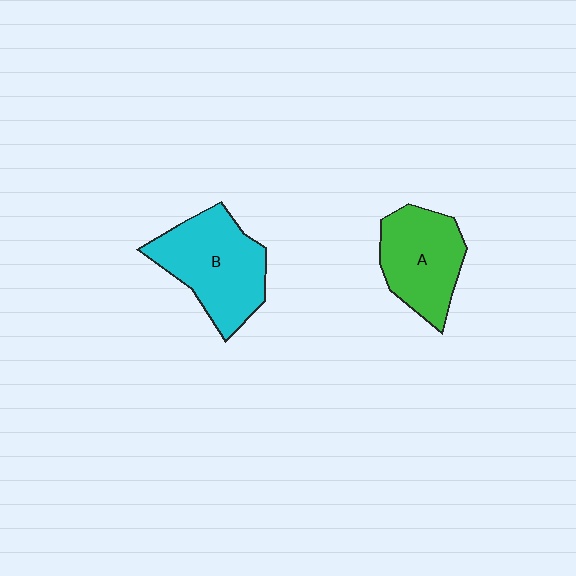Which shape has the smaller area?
Shape A (green).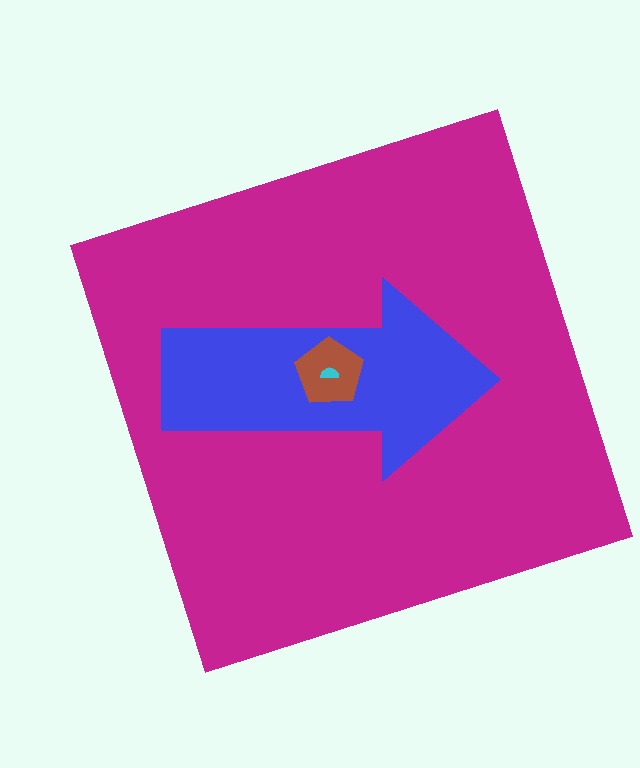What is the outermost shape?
The magenta square.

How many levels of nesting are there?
4.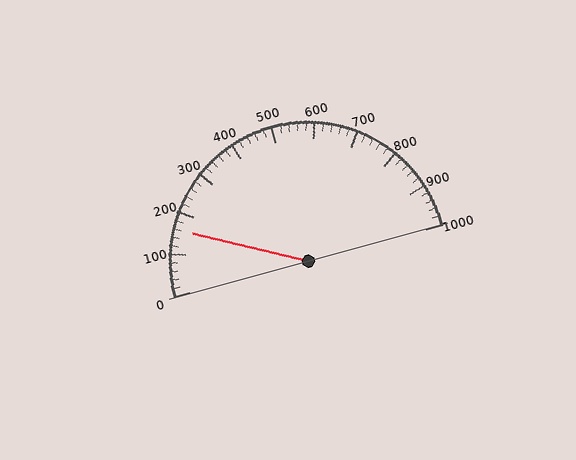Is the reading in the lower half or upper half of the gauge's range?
The reading is in the lower half of the range (0 to 1000).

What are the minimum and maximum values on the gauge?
The gauge ranges from 0 to 1000.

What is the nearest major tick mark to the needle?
The nearest major tick mark is 200.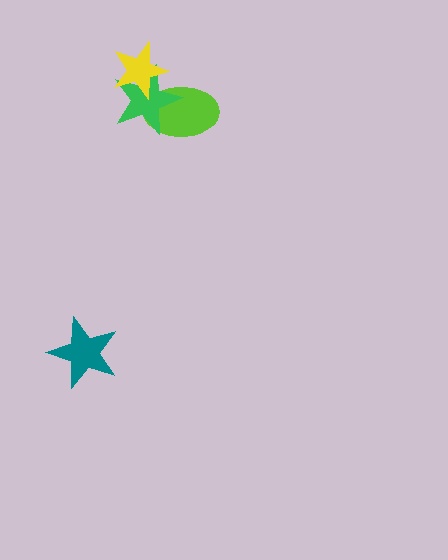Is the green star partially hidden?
Yes, it is partially covered by another shape.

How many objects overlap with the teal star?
0 objects overlap with the teal star.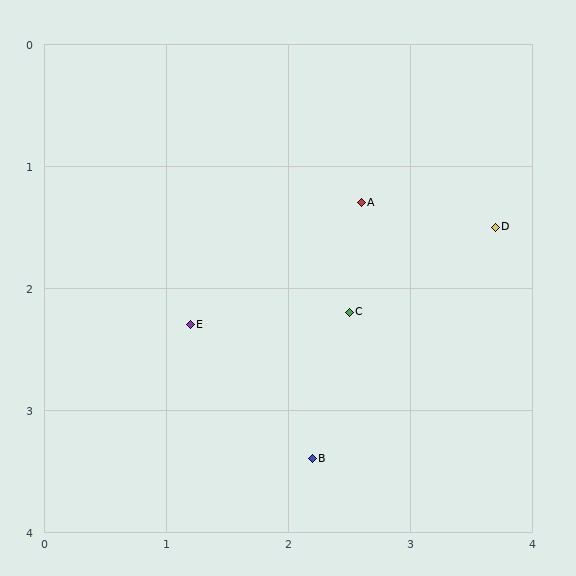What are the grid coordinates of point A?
Point A is at approximately (2.6, 1.3).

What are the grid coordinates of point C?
Point C is at approximately (2.5, 2.2).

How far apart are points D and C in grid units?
Points D and C are about 1.4 grid units apart.